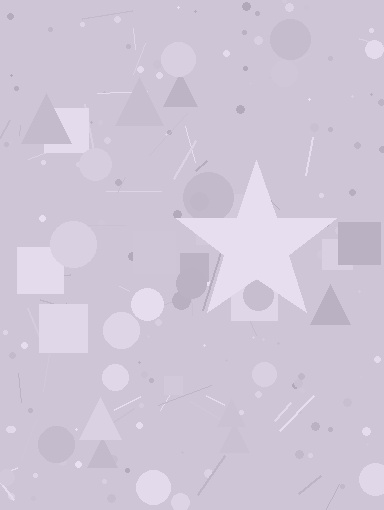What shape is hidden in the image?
A star is hidden in the image.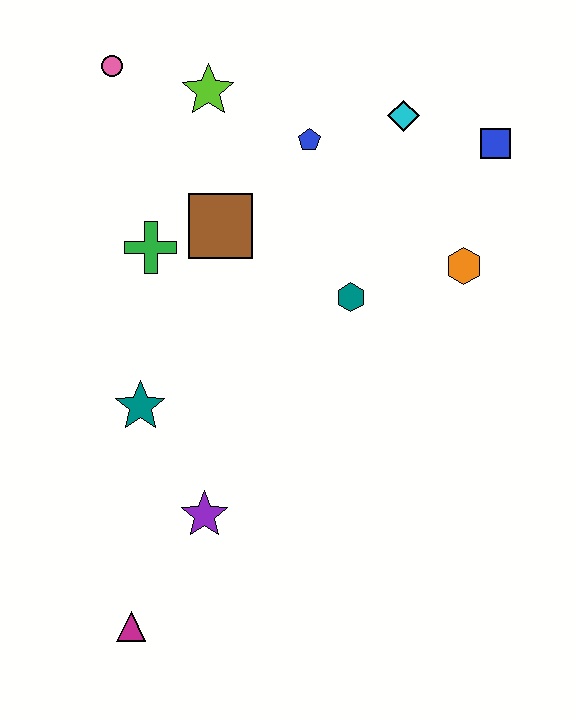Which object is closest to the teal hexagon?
The orange hexagon is closest to the teal hexagon.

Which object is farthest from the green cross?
The magenta triangle is farthest from the green cross.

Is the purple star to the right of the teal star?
Yes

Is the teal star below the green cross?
Yes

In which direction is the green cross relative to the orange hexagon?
The green cross is to the left of the orange hexagon.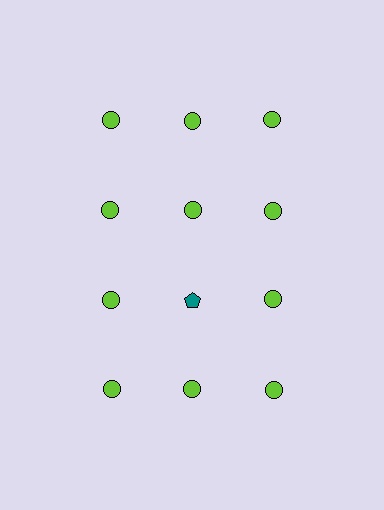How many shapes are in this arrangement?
There are 12 shapes arranged in a grid pattern.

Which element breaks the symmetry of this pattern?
The teal pentagon in the third row, second from left column breaks the symmetry. All other shapes are lime circles.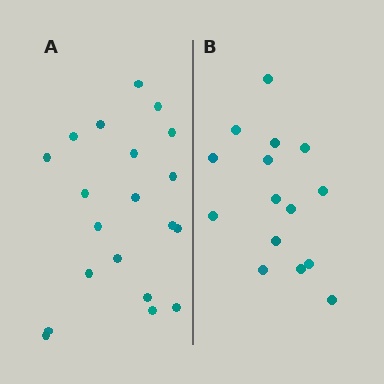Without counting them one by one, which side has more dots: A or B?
Region A (the left region) has more dots.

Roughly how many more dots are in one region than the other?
Region A has about 5 more dots than region B.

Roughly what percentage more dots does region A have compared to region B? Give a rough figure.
About 35% more.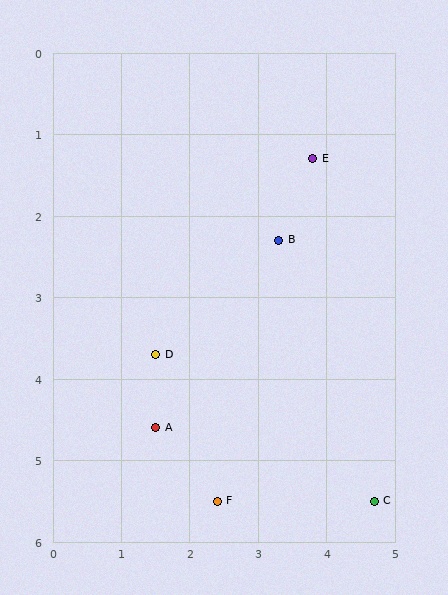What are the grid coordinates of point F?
Point F is at approximately (2.4, 5.5).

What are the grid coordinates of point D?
Point D is at approximately (1.5, 3.7).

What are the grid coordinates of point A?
Point A is at approximately (1.5, 4.6).